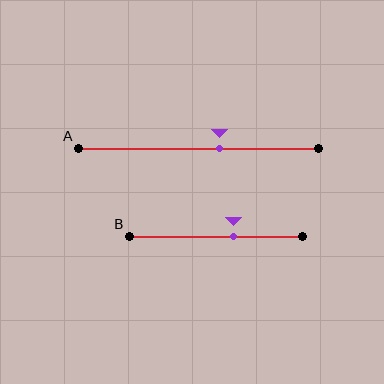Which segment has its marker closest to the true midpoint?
Segment A has its marker closest to the true midpoint.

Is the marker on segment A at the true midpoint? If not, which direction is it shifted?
No, the marker on segment A is shifted to the right by about 9% of the segment length.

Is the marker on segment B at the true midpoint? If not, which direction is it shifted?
No, the marker on segment B is shifted to the right by about 10% of the segment length.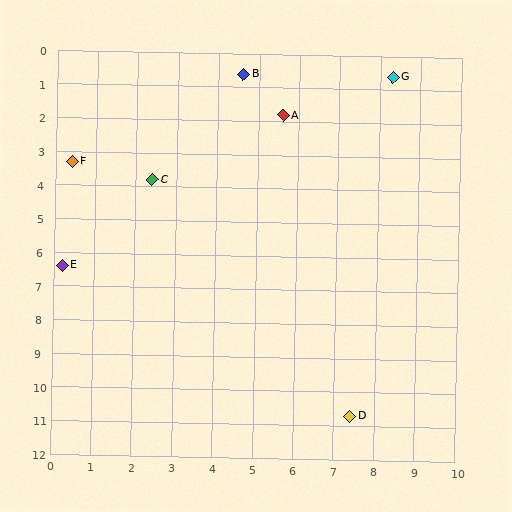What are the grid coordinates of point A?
Point A is at approximately (5.6, 1.8).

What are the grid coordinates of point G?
Point G is at approximately (8.3, 0.6).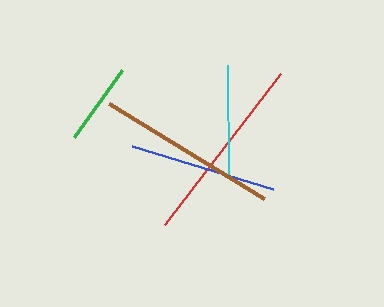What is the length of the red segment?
The red segment is approximately 191 pixels long.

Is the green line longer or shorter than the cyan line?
The cyan line is longer than the green line.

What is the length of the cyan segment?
The cyan segment is approximately 112 pixels long.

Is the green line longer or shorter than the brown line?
The brown line is longer than the green line.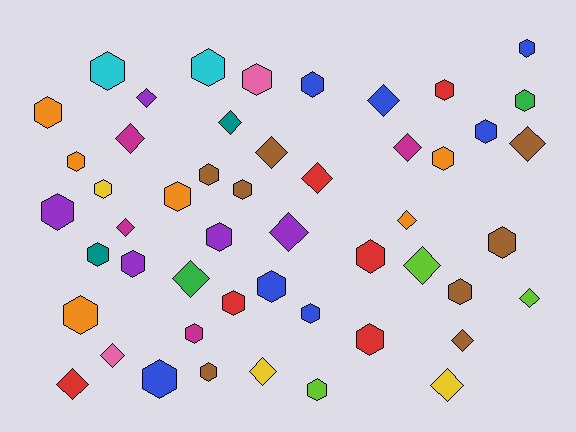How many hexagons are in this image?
There are 31 hexagons.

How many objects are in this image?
There are 50 objects.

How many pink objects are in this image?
There are 2 pink objects.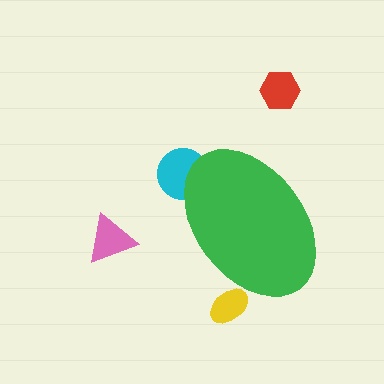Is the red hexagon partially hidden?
No, the red hexagon is fully visible.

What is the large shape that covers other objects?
A green ellipse.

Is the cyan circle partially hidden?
Yes, the cyan circle is partially hidden behind the green ellipse.